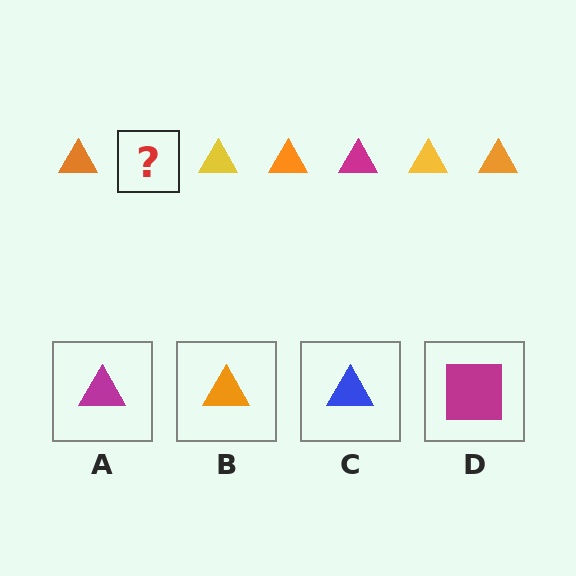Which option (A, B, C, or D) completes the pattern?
A.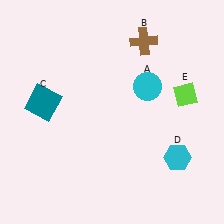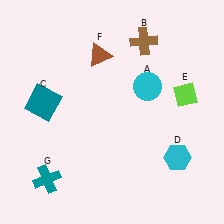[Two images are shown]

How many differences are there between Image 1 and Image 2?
There are 2 differences between the two images.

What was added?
A brown triangle (F), a teal cross (G) were added in Image 2.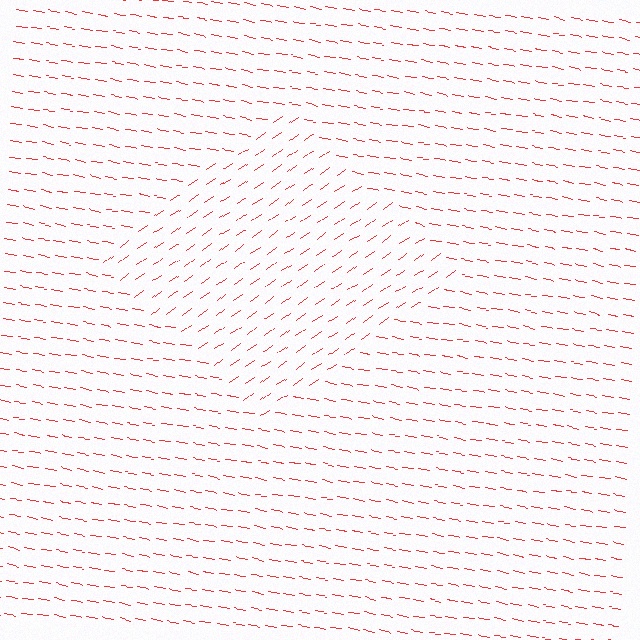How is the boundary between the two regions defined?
The boundary is defined purely by a change in line orientation (approximately 45 degrees difference). All lines are the same color and thickness.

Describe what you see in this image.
The image is filled with small red line segments. A diamond region in the image has lines oriented differently from the surrounding lines, creating a visible texture boundary.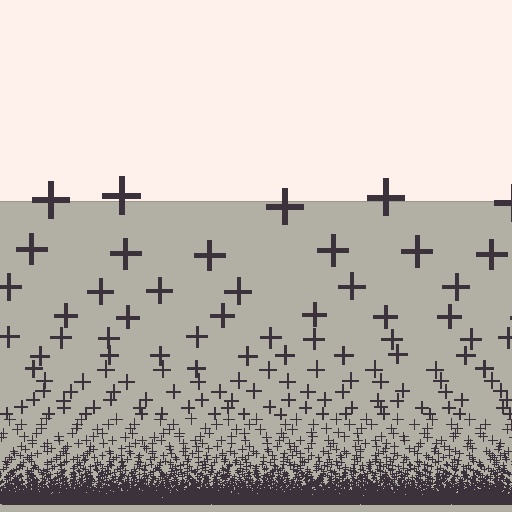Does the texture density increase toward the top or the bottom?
Density increases toward the bottom.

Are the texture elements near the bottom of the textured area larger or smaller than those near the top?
Smaller. The gradient is inverted — elements near the bottom are smaller and denser.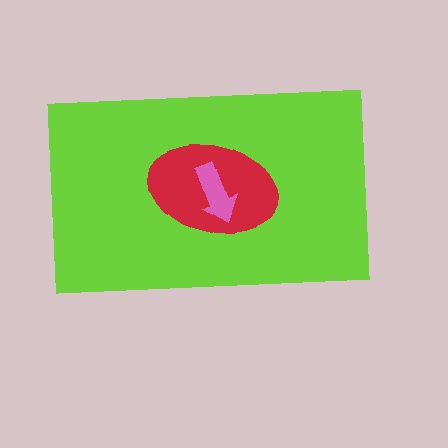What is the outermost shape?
The lime rectangle.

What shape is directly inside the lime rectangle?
The red ellipse.